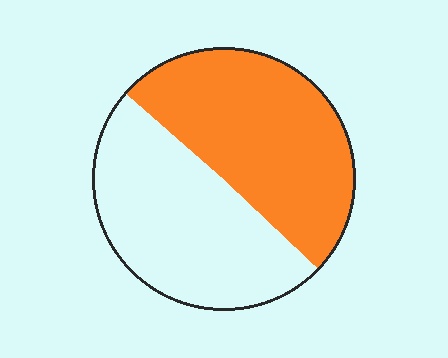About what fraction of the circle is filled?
About one half (1/2).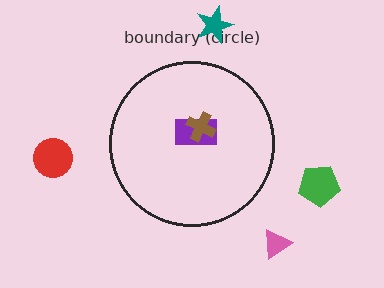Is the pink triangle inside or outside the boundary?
Outside.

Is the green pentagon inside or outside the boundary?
Outside.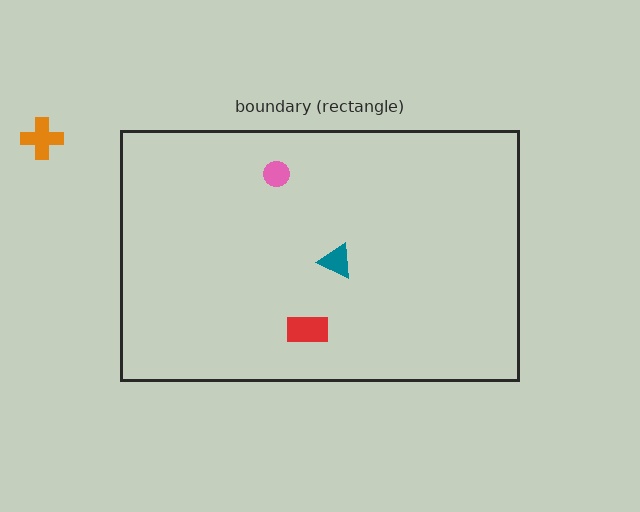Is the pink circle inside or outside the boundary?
Inside.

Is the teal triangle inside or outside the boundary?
Inside.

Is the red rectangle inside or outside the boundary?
Inside.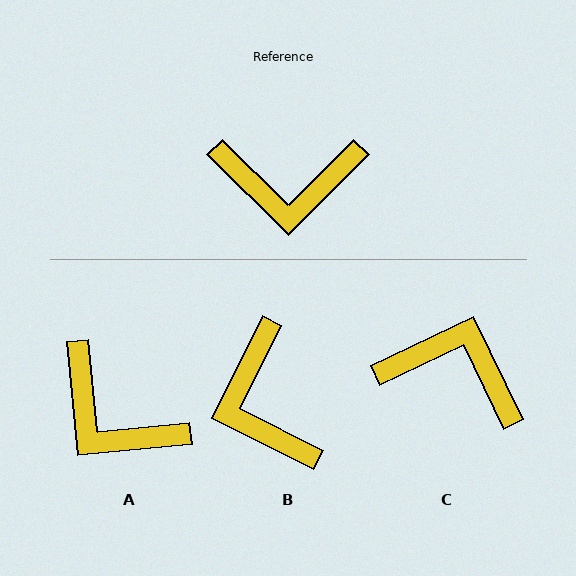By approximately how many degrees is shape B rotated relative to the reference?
Approximately 72 degrees clockwise.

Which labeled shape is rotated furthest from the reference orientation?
C, about 160 degrees away.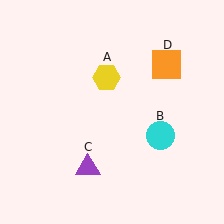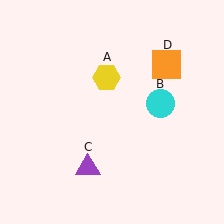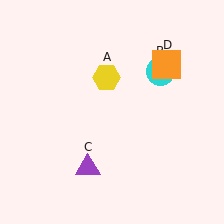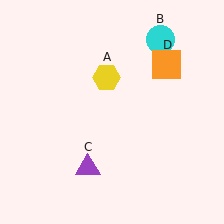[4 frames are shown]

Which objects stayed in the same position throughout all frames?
Yellow hexagon (object A) and purple triangle (object C) and orange square (object D) remained stationary.